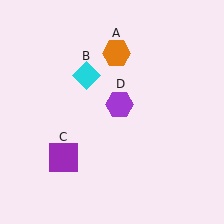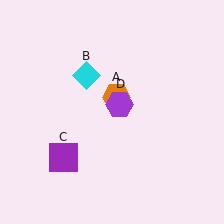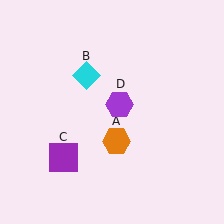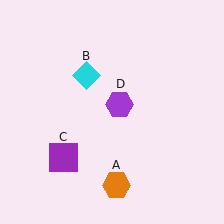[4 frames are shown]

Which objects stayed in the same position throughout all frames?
Cyan diamond (object B) and purple square (object C) and purple hexagon (object D) remained stationary.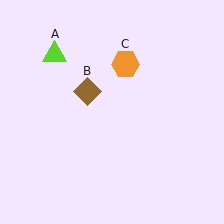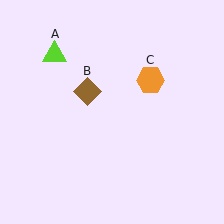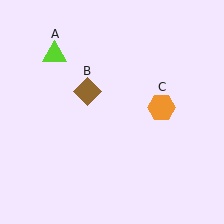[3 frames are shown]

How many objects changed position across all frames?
1 object changed position: orange hexagon (object C).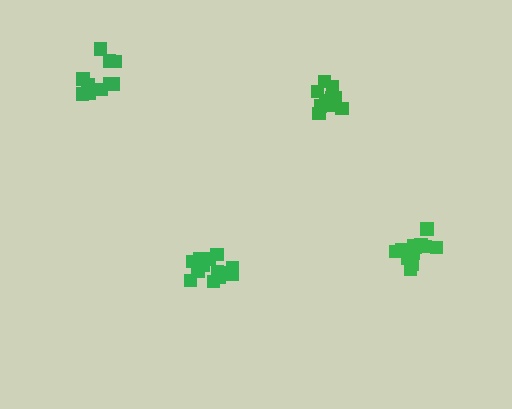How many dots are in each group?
Group 1: 13 dots, Group 2: 11 dots, Group 3: 13 dots, Group 4: 13 dots (50 total).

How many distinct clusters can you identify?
There are 4 distinct clusters.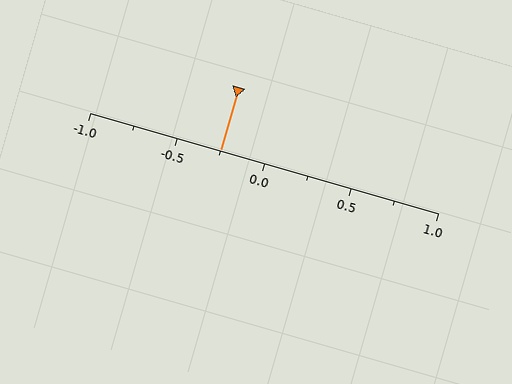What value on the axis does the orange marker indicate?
The marker indicates approximately -0.25.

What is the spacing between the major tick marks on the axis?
The major ticks are spaced 0.5 apart.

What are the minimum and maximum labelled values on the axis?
The axis runs from -1.0 to 1.0.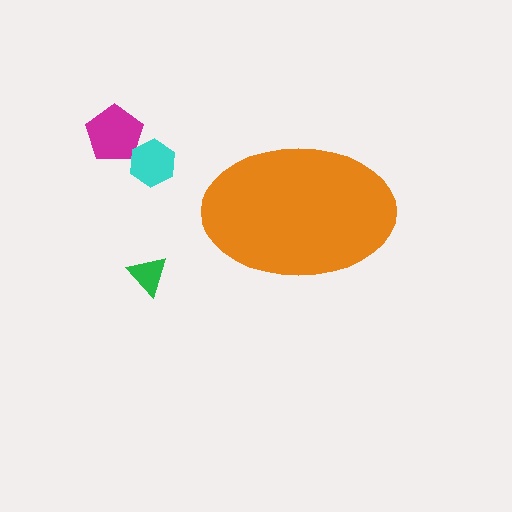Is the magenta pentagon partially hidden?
No, the magenta pentagon is fully visible.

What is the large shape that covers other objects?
An orange ellipse.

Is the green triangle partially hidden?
No, the green triangle is fully visible.